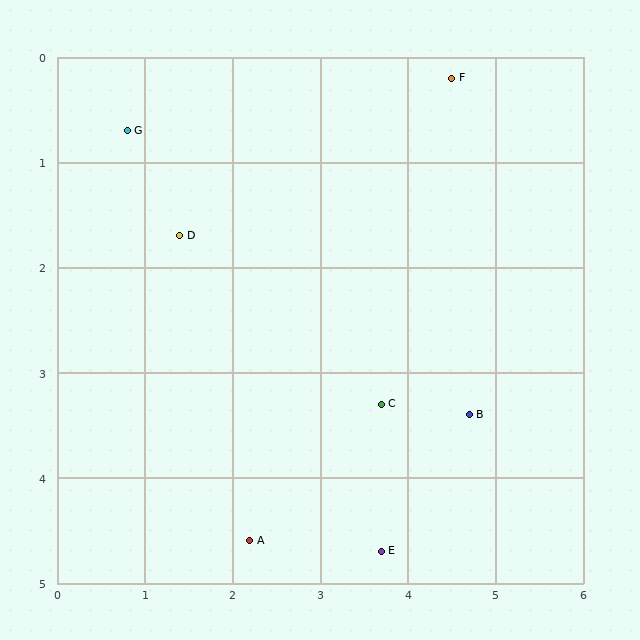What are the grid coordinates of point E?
Point E is at approximately (3.7, 4.7).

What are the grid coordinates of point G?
Point G is at approximately (0.8, 0.7).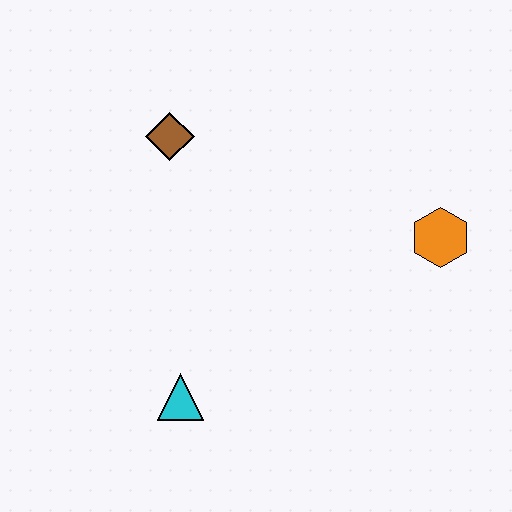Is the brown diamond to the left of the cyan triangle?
Yes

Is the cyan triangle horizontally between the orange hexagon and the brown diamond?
Yes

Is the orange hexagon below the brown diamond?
Yes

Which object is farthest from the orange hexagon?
The cyan triangle is farthest from the orange hexagon.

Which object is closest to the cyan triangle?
The brown diamond is closest to the cyan triangle.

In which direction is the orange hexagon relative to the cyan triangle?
The orange hexagon is to the right of the cyan triangle.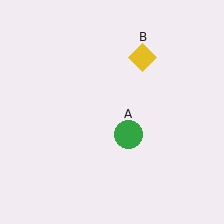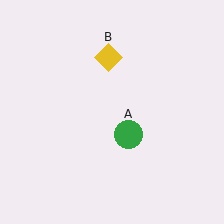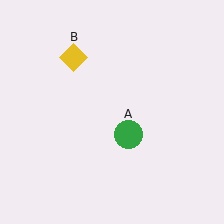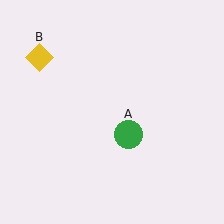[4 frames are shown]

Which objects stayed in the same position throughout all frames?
Green circle (object A) remained stationary.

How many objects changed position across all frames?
1 object changed position: yellow diamond (object B).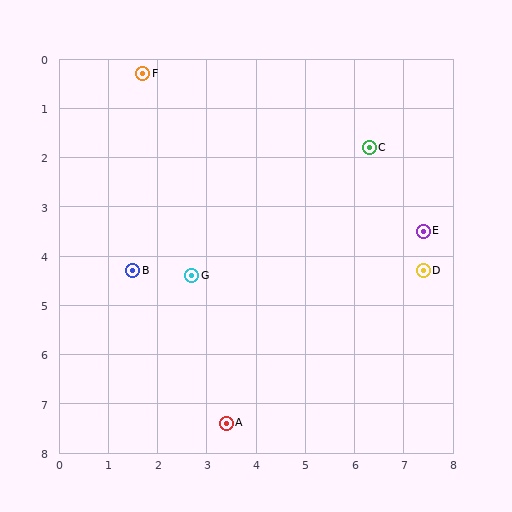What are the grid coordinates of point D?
Point D is at approximately (7.4, 4.3).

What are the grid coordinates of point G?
Point G is at approximately (2.7, 4.4).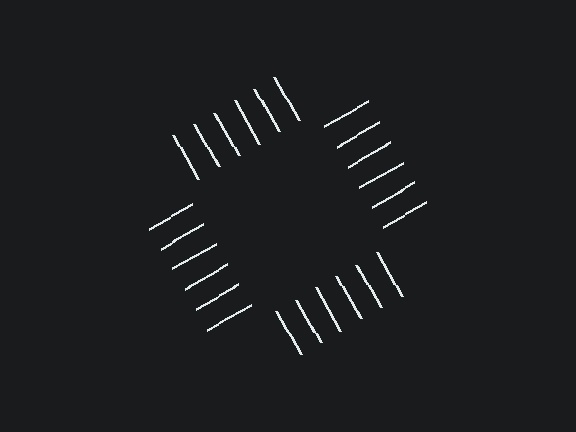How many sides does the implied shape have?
4 sides — the line-ends trace a square.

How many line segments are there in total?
24 — 6 along each of the 4 edges.